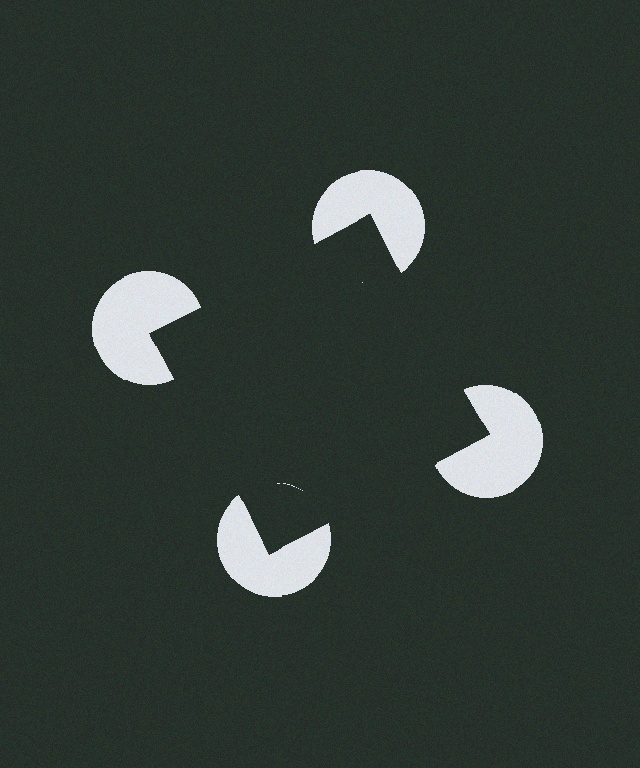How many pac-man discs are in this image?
There are 4 — one at each vertex of the illusory square.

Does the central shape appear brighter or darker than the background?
It typically appears slightly darker than the background, even though no actual brightness change is drawn.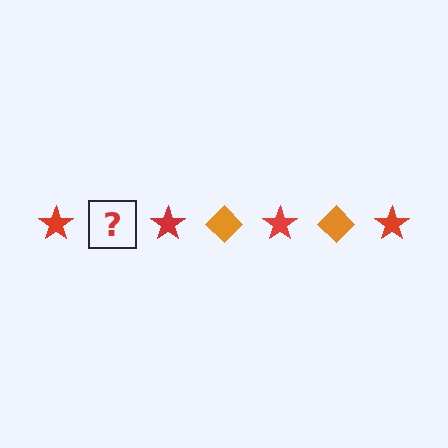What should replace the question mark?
The question mark should be replaced with an orange diamond.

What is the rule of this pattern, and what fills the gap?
The rule is that the pattern alternates between red star and orange diamond. The gap should be filled with an orange diamond.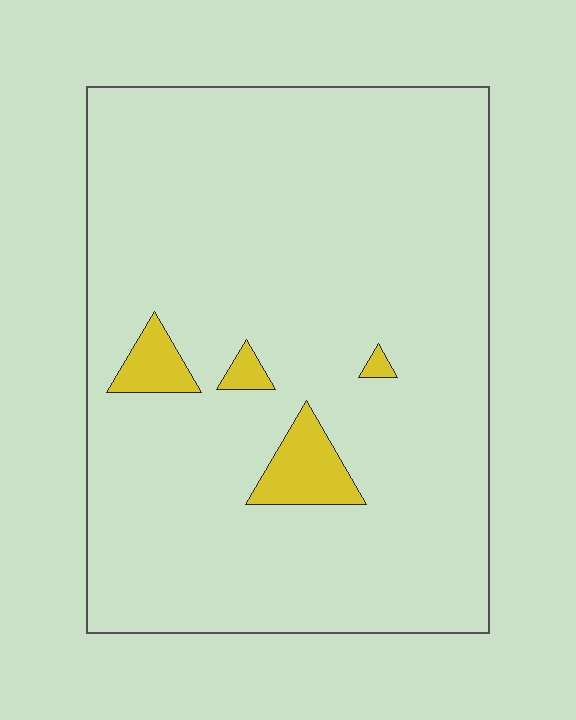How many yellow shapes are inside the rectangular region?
4.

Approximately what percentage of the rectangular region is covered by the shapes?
Approximately 5%.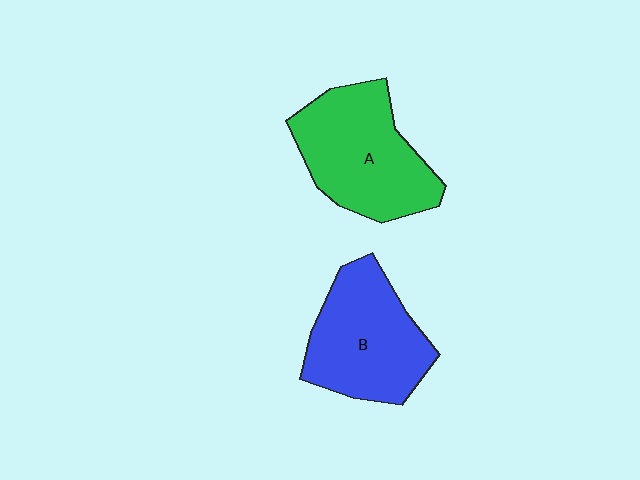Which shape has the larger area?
Shape A (green).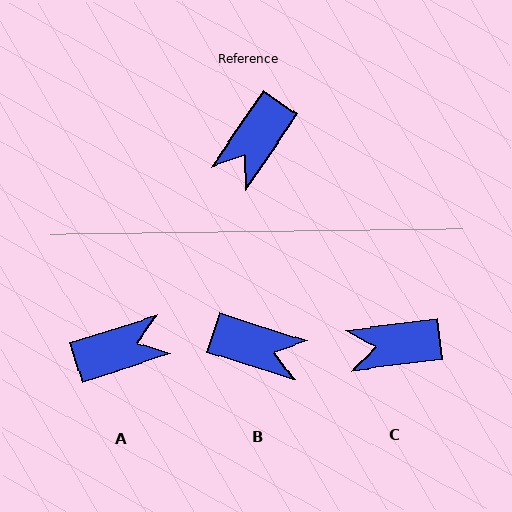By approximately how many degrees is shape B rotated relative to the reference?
Approximately 106 degrees counter-clockwise.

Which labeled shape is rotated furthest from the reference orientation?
A, about 142 degrees away.